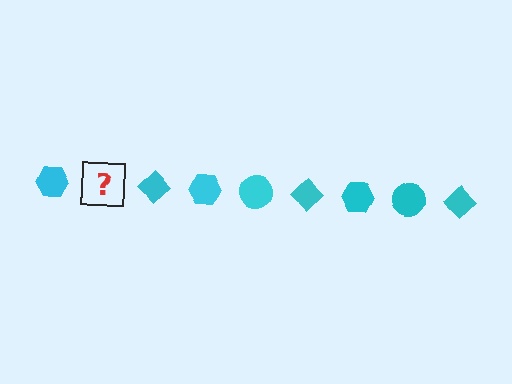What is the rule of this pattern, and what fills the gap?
The rule is that the pattern cycles through hexagon, circle, diamond shapes in cyan. The gap should be filled with a cyan circle.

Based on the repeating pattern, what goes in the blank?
The blank should be a cyan circle.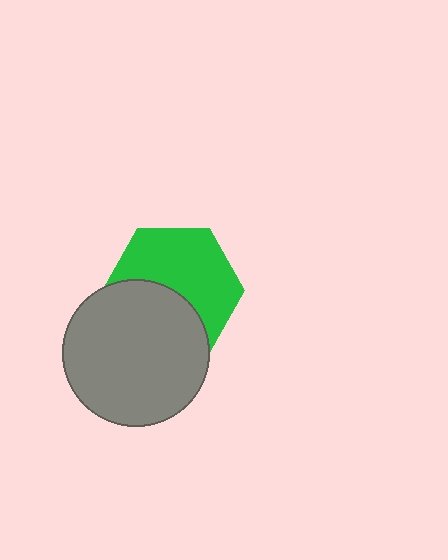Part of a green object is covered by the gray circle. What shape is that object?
It is a hexagon.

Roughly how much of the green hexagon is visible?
About half of it is visible (roughly 58%).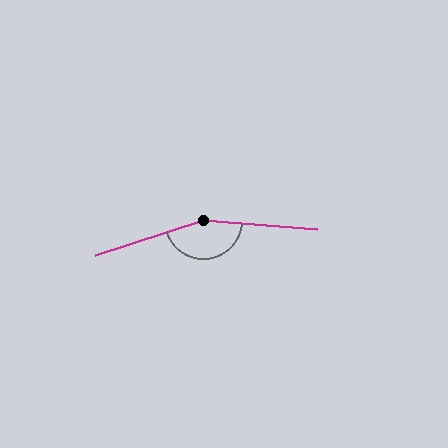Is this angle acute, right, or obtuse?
It is obtuse.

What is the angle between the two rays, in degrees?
Approximately 157 degrees.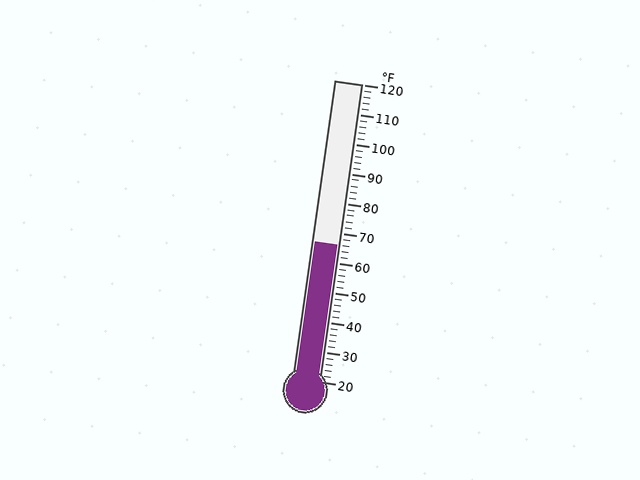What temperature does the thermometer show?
The thermometer shows approximately 66°F.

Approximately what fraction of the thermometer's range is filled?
The thermometer is filled to approximately 45% of its range.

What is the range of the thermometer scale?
The thermometer scale ranges from 20°F to 120°F.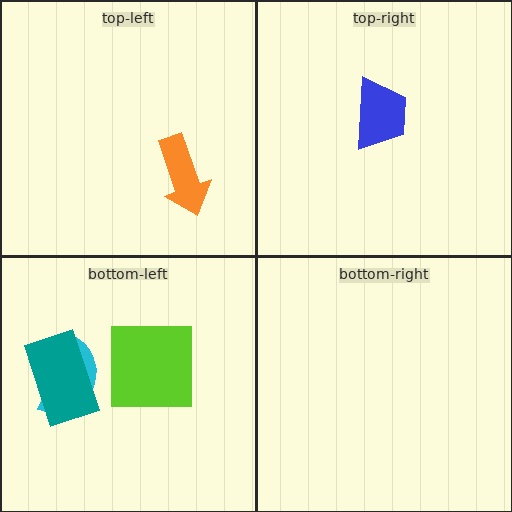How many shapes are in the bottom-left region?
3.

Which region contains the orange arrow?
The top-left region.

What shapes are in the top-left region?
The orange arrow.